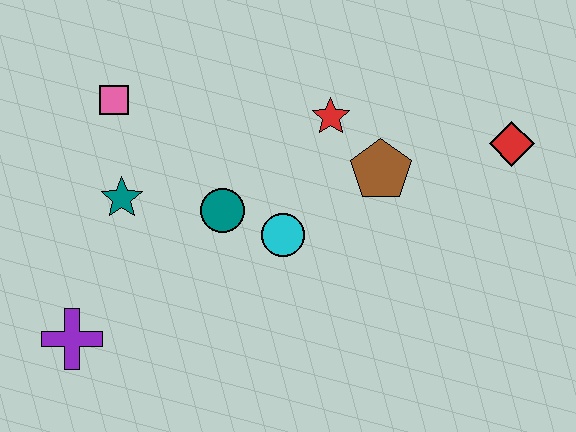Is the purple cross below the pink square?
Yes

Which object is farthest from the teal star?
The red diamond is farthest from the teal star.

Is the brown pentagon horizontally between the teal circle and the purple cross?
No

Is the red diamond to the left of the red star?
No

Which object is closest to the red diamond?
The brown pentagon is closest to the red diamond.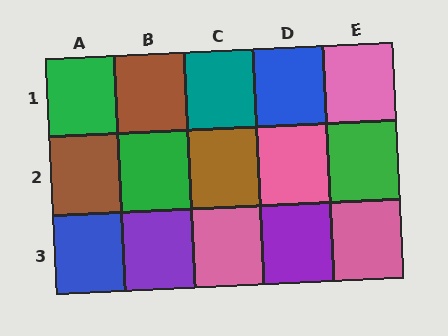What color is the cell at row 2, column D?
Pink.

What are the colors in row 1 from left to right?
Green, brown, teal, blue, pink.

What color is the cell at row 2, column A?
Brown.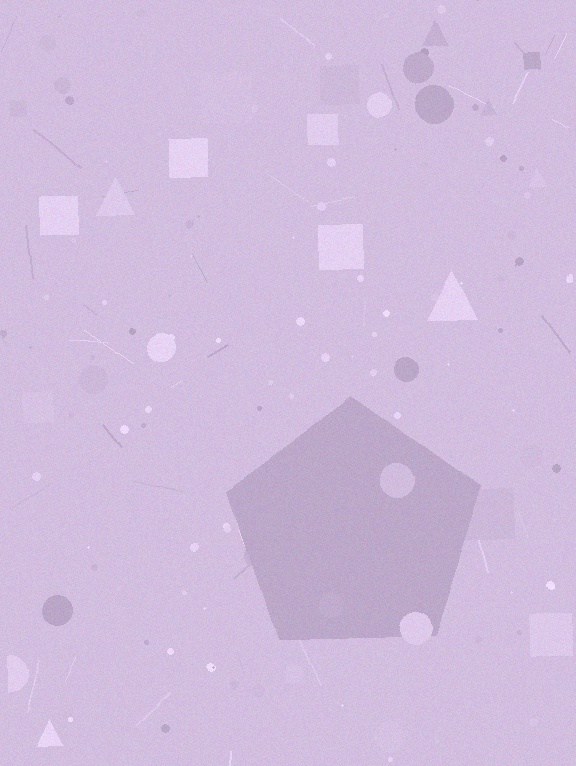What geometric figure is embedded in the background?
A pentagon is embedded in the background.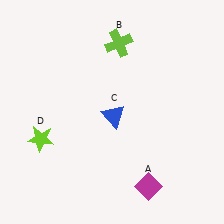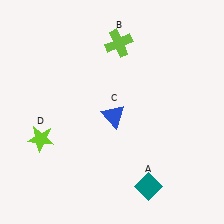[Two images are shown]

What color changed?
The diamond (A) changed from magenta in Image 1 to teal in Image 2.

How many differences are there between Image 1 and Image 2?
There is 1 difference between the two images.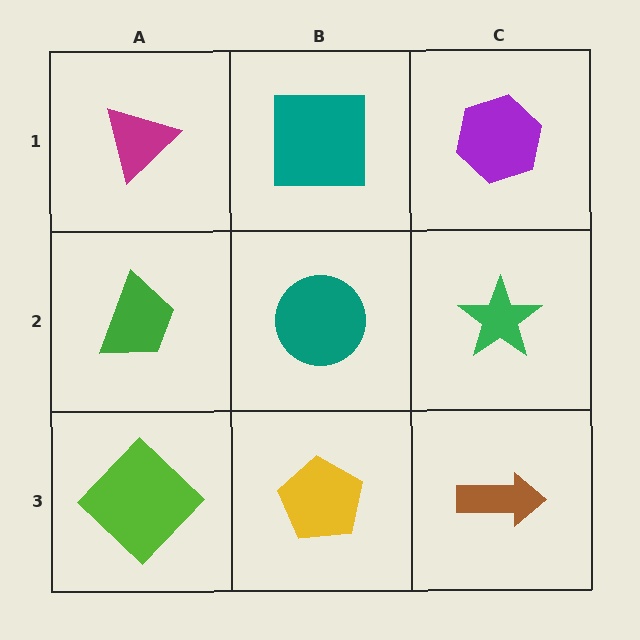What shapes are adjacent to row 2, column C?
A purple hexagon (row 1, column C), a brown arrow (row 3, column C), a teal circle (row 2, column B).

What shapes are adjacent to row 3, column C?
A green star (row 2, column C), a yellow pentagon (row 3, column B).